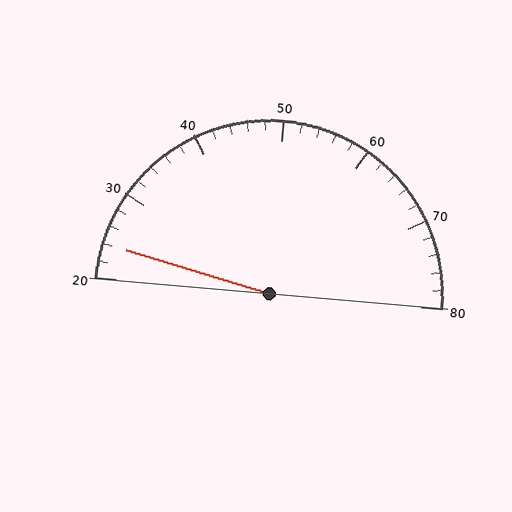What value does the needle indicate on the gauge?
The needle indicates approximately 24.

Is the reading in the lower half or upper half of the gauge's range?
The reading is in the lower half of the range (20 to 80).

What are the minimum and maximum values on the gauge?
The gauge ranges from 20 to 80.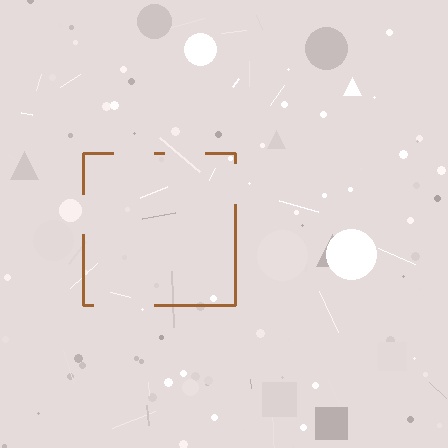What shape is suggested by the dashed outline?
The dashed outline suggests a square.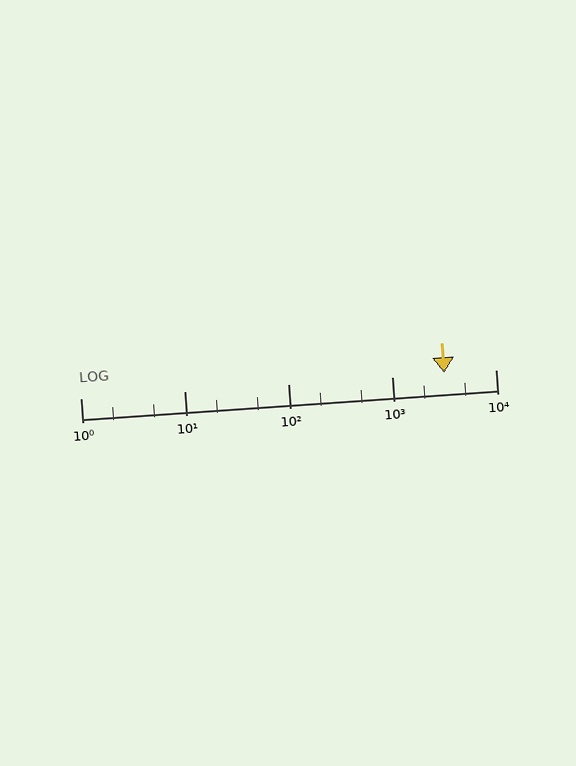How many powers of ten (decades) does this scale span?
The scale spans 4 decades, from 1 to 10000.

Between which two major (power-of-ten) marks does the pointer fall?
The pointer is between 1000 and 10000.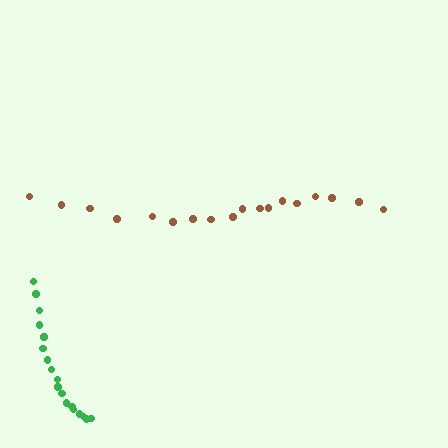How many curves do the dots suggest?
There are 2 distinct paths.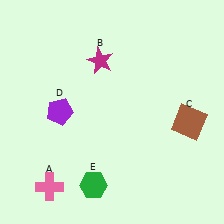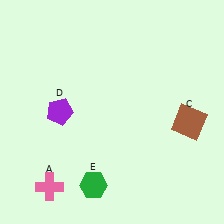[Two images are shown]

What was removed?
The magenta star (B) was removed in Image 2.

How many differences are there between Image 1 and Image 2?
There is 1 difference between the two images.